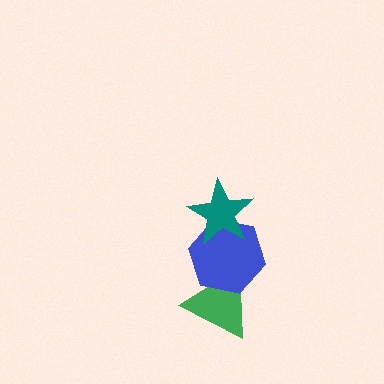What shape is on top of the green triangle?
The blue hexagon is on top of the green triangle.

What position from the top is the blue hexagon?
The blue hexagon is 2nd from the top.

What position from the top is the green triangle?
The green triangle is 3rd from the top.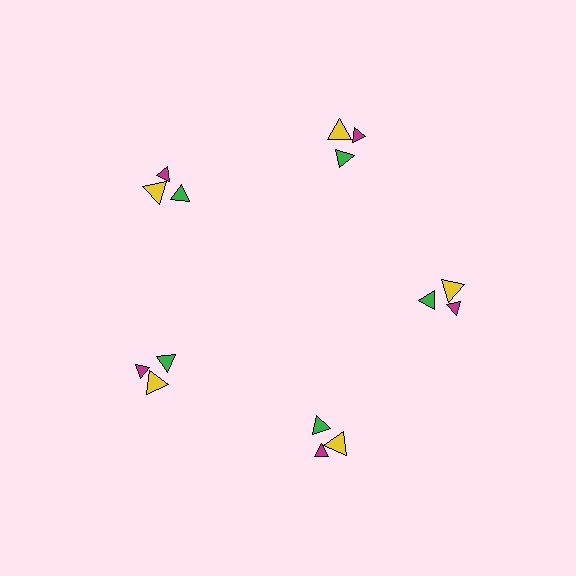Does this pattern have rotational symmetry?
Yes, this pattern has 5-fold rotational symmetry. It looks the same after rotating 72 degrees around the center.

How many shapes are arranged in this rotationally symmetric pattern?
There are 15 shapes, arranged in 5 groups of 3.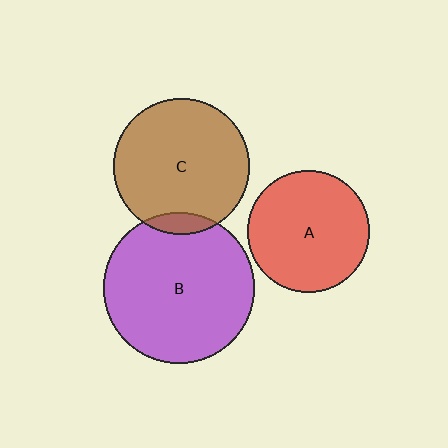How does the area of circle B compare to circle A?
Approximately 1.5 times.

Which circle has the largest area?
Circle B (purple).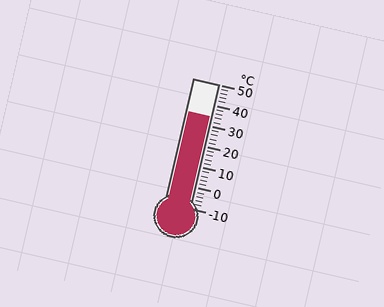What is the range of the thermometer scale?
The thermometer scale ranges from -10°C to 50°C.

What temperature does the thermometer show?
The thermometer shows approximately 34°C.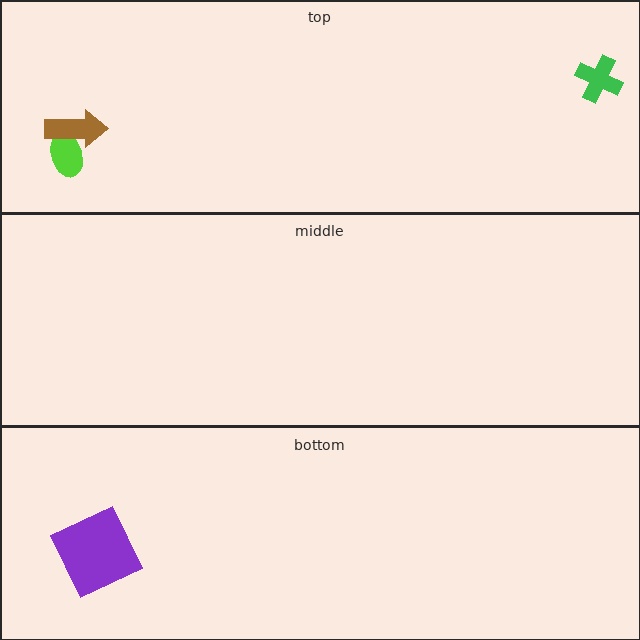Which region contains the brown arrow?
The top region.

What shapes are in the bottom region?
The purple square.